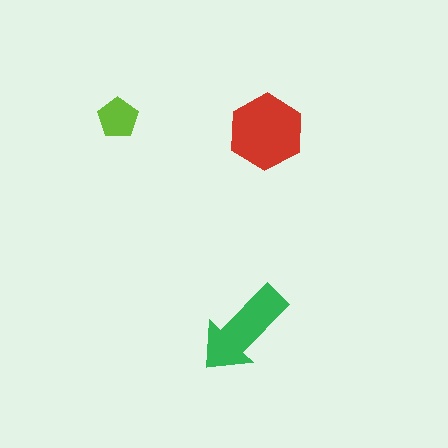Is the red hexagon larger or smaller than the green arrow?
Larger.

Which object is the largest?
The red hexagon.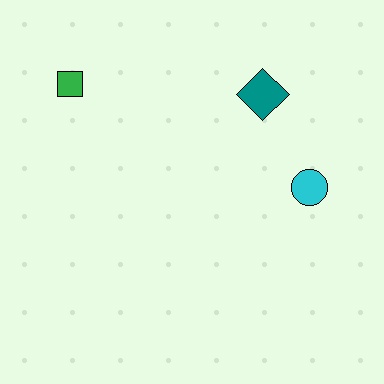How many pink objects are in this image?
There are no pink objects.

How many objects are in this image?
There are 3 objects.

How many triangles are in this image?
There are no triangles.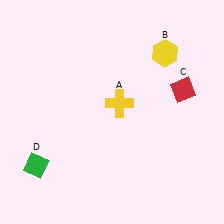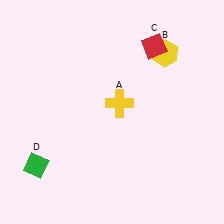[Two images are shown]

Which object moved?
The red diamond (C) moved up.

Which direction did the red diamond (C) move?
The red diamond (C) moved up.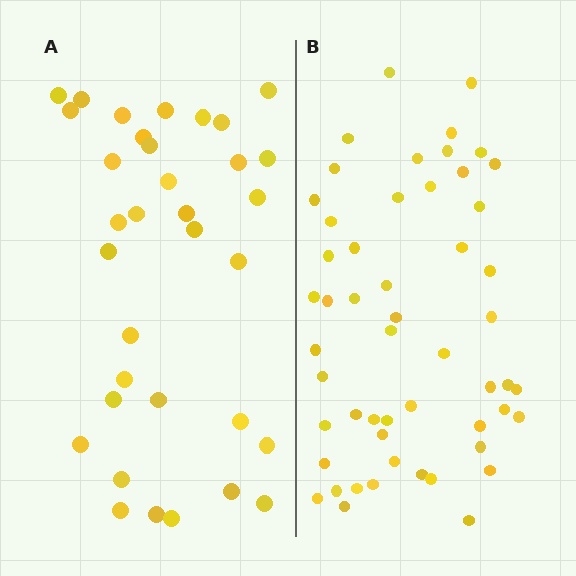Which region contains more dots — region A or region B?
Region B (the right region) has more dots.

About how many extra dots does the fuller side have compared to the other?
Region B has approximately 20 more dots than region A.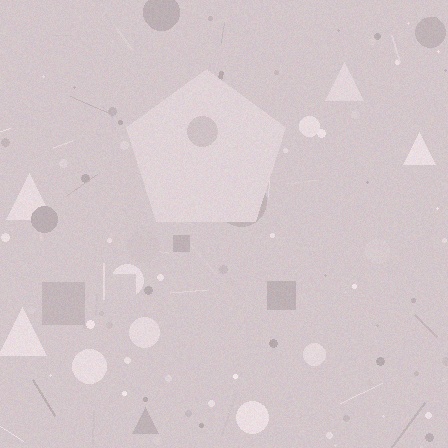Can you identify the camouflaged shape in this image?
The camouflaged shape is a pentagon.